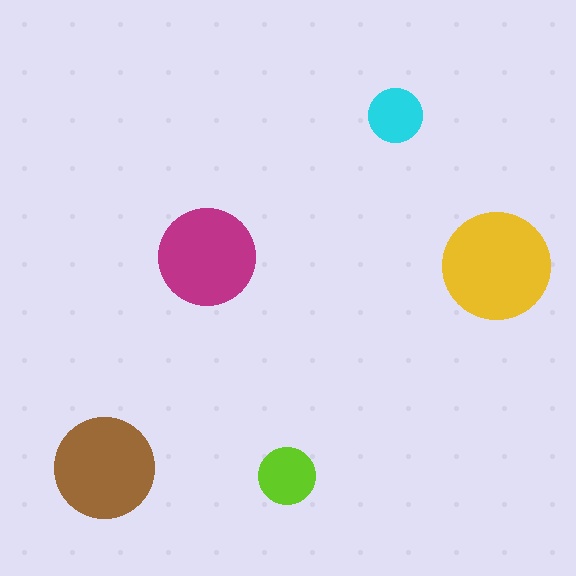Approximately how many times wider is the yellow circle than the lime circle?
About 2 times wider.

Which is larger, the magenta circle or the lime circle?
The magenta one.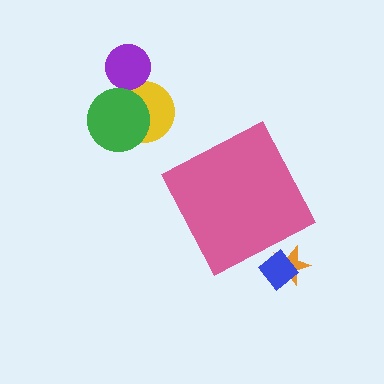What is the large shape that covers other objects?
A pink diamond.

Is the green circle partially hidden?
No, the green circle is fully visible.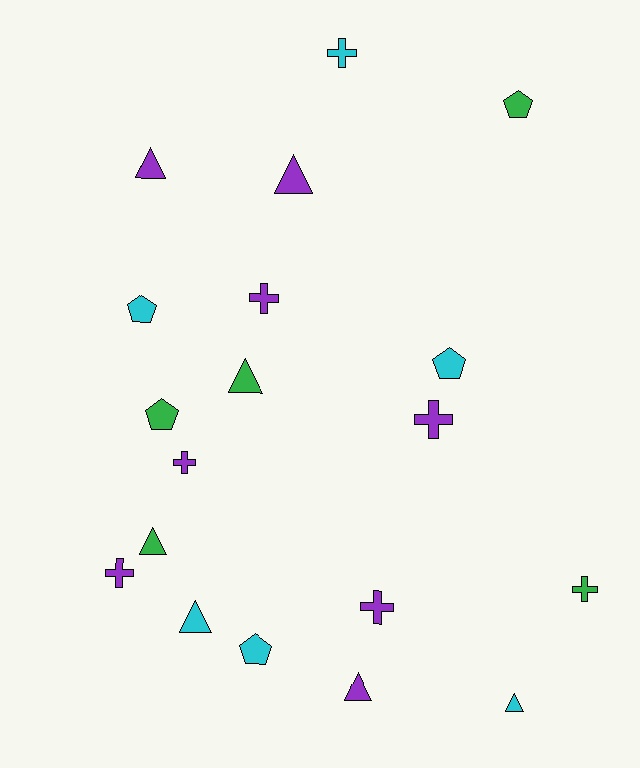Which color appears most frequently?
Purple, with 8 objects.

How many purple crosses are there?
There are 5 purple crosses.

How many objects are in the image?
There are 19 objects.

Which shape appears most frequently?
Triangle, with 7 objects.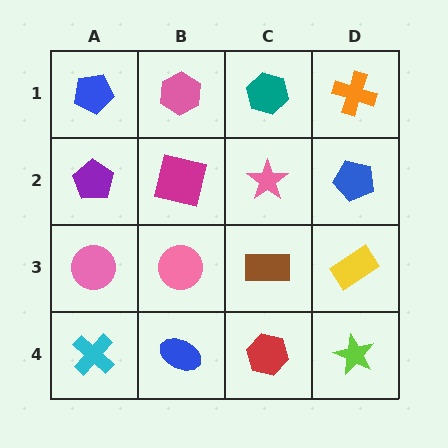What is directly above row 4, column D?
A yellow rectangle.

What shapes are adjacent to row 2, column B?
A pink hexagon (row 1, column B), a pink circle (row 3, column B), a purple pentagon (row 2, column A), a pink star (row 2, column C).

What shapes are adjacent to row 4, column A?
A pink circle (row 3, column A), a blue ellipse (row 4, column B).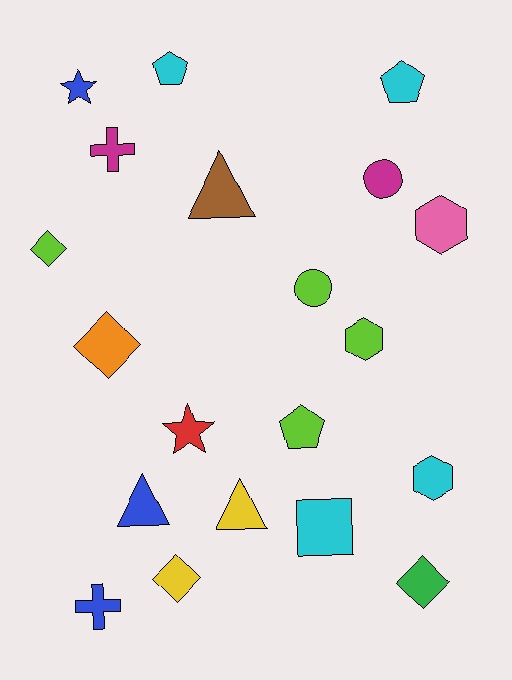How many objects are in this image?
There are 20 objects.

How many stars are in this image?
There are 2 stars.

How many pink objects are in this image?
There is 1 pink object.